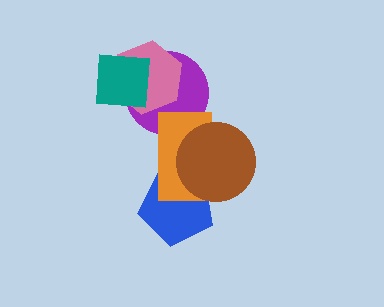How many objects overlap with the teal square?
2 objects overlap with the teal square.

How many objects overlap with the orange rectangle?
3 objects overlap with the orange rectangle.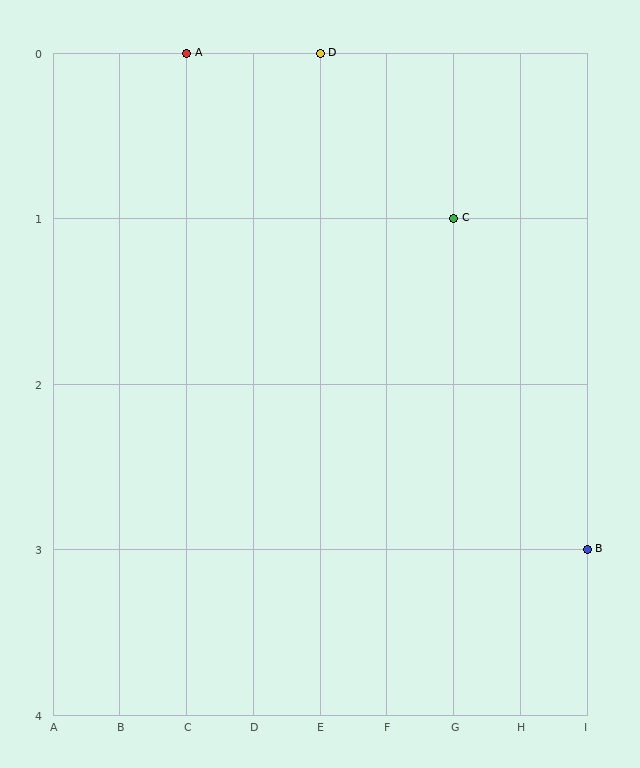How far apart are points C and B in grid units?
Points C and B are 2 columns and 2 rows apart (about 2.8 grid units diagonally).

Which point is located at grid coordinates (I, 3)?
Point B is at (I, 3).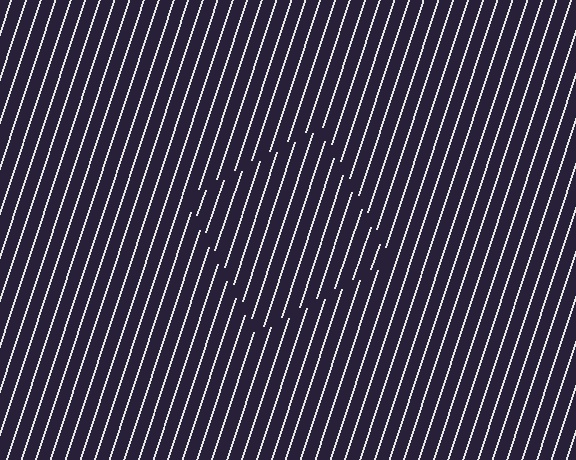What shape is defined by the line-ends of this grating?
An illusory square. The interior of the shape contains the same grating, shifted by half a period — the contour is defined by the phase discontinuity where line-ends from the inner and outer gratings abut.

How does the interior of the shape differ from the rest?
The interior of the shape contains the same grating, shifted by half a period — the contour is defined by the phase discontinuity where line-ends from the inner and outer gratings abut.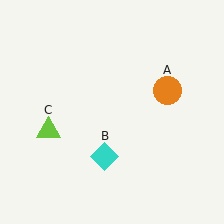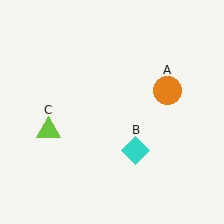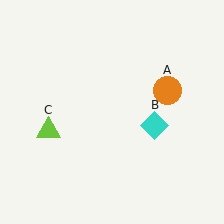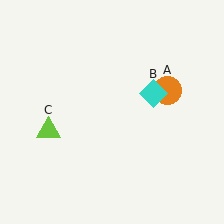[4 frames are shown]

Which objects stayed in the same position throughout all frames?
Orange circle (object A) and lime triangle (object C) remained stationary.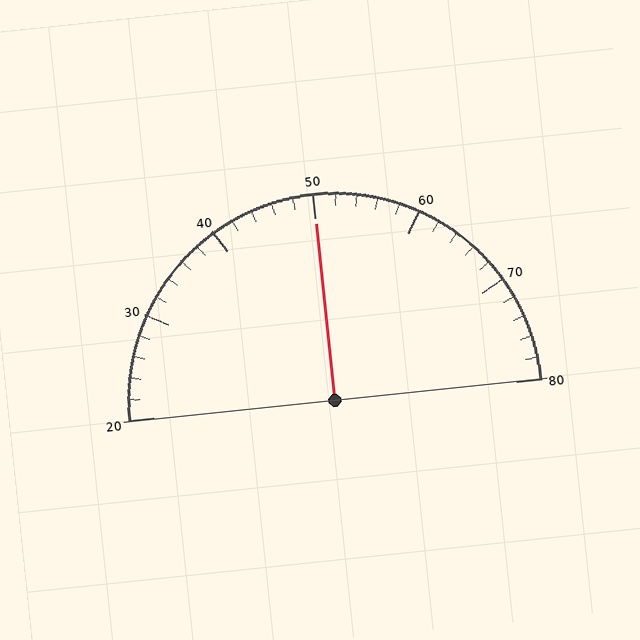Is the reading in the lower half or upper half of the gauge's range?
The reading is in the upper half of the range (20 to 80).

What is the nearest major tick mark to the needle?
The nearest major tick mark is 50.